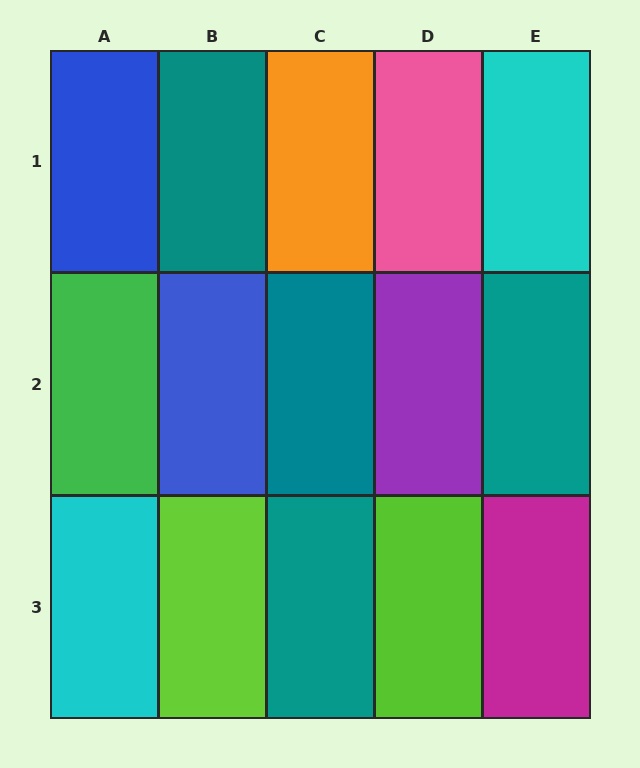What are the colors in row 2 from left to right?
Green, blue, teal, purple, teal.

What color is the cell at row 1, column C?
Orange.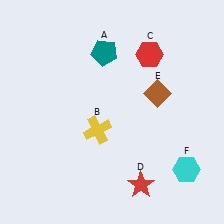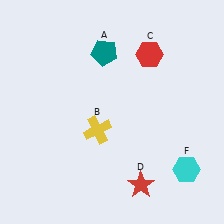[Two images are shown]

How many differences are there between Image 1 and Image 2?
There is 1 difference between the two images.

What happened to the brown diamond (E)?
The brown diamond (E) was removed in Image 2. It was in the top-right area of Image 1.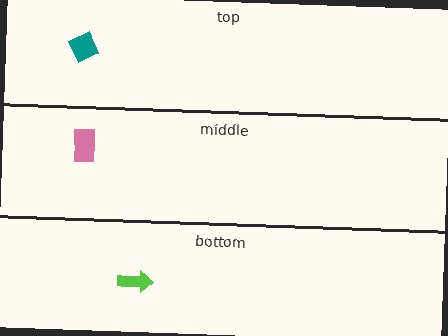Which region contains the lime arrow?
The bottom region.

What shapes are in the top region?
The teal square.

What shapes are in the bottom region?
The lime arrow.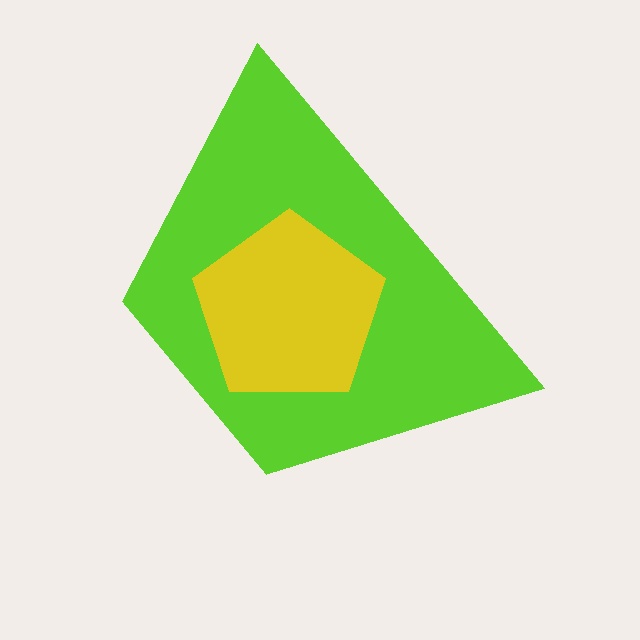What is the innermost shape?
The yellow pentagon.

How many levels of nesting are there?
2.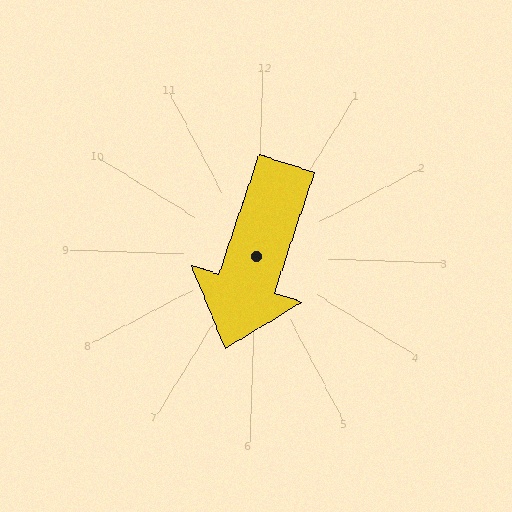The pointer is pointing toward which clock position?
Roughly 7 o'clock.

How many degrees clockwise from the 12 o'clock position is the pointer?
Approximately 197 degrees.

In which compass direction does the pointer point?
South.